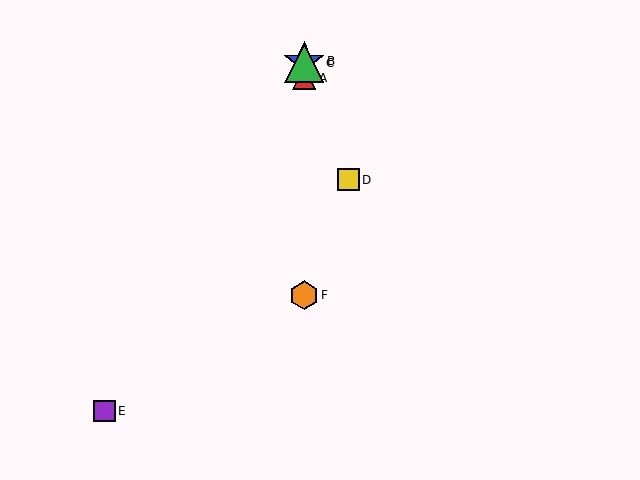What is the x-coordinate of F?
Object F is at x≈304.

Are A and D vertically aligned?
No, A is at x≈304 and D is at x≈348.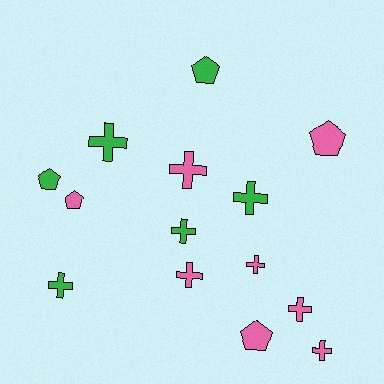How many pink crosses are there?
There are 5 pink crosses.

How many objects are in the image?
There are 14 objects.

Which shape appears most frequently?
Cross, with 9 objects.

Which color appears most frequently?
Pink, with 8 objects.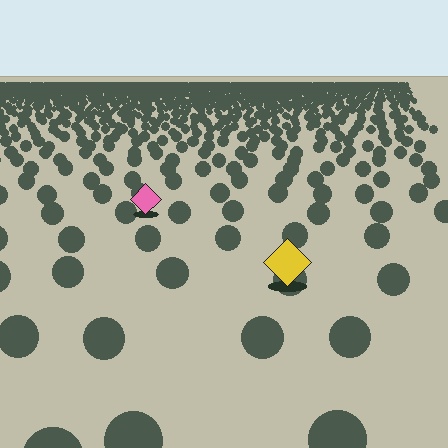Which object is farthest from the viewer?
The pink diamond is farthest from the viewer. It appears smaller and the ground texture around it is denser.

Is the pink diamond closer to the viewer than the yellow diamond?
No. The yellow diamond is closer — you can tell from the texture gradient: the ground texture is coarser near it.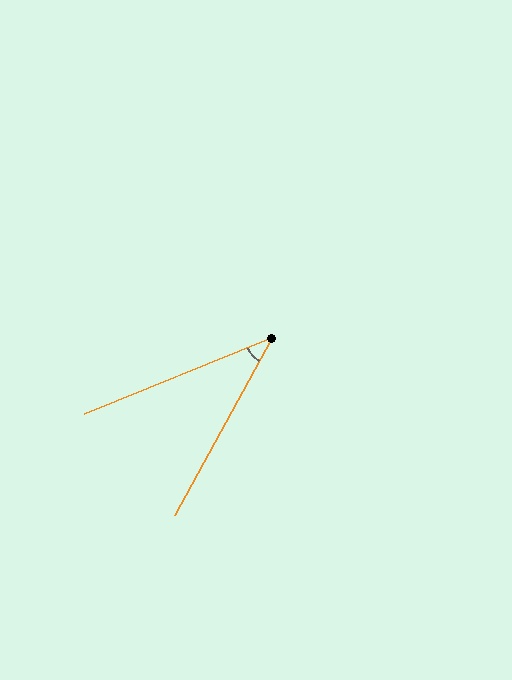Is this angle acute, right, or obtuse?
It is acute.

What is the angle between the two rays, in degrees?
Approximately 39 degrees.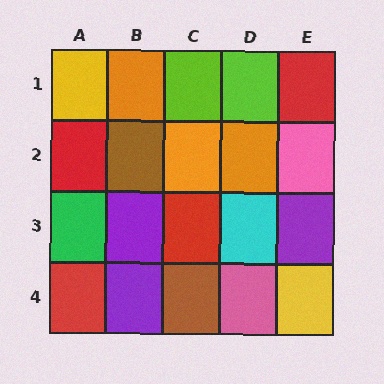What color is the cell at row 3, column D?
Cyan.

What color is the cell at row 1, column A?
Yellow.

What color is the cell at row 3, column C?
Red.